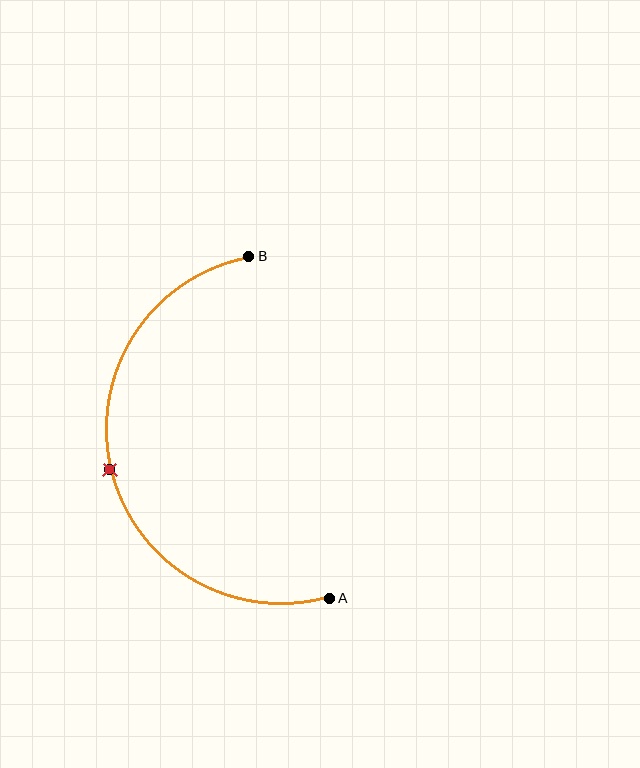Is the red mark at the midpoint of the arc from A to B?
Yes. The red mark lies on the arc at equal arc-length from both A and B — it is the arc midpoint.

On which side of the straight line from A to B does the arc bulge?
The arc bulges to the left of the straight line connecting A and B.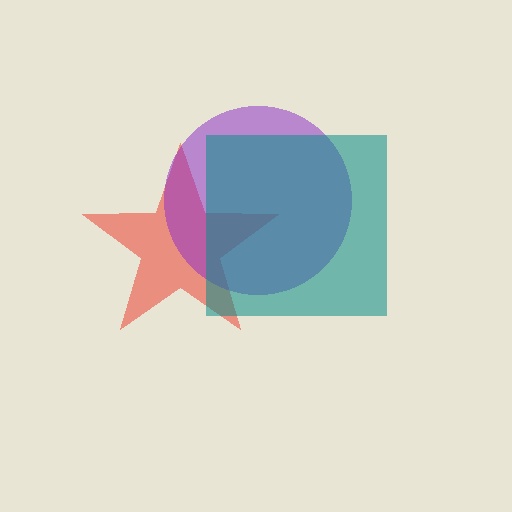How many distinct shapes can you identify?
There are 3 distinct shapes: a red star, a purple circle, a teal square.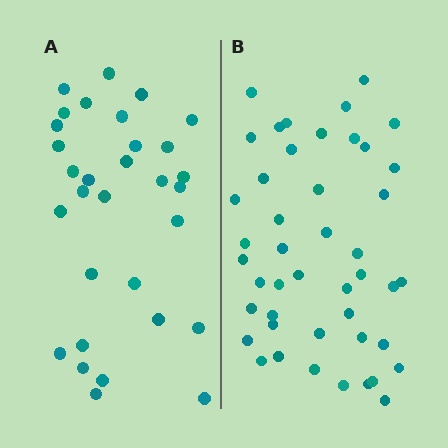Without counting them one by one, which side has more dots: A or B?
Region B (the right region) has more dots.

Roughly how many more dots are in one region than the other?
Region B has approximately 15 more dots than region A.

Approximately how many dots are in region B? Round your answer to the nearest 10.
About 40 dots. (The exact count is 45, which rounds to 40.)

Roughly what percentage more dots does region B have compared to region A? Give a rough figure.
About 45% more.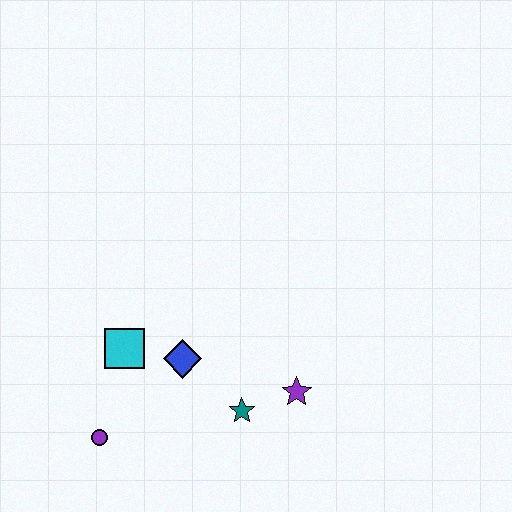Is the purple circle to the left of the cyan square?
Yes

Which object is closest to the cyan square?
The blue diamond is closest to the cyan square.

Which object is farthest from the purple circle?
The purple star is farthest from the purple circle.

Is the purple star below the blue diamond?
Yes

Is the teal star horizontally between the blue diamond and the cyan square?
No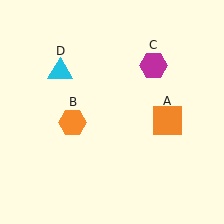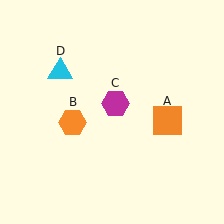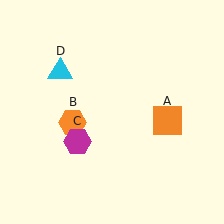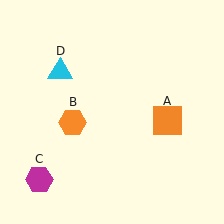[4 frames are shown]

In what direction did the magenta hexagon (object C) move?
The magenta hexagon (object C) moved down and to the left.